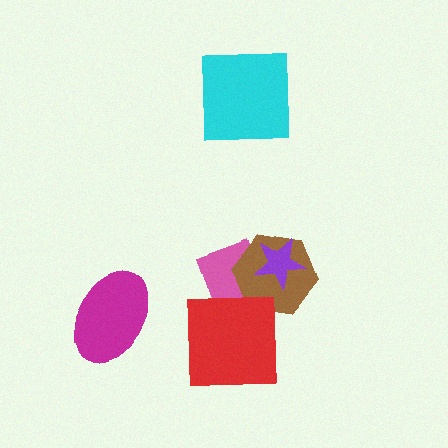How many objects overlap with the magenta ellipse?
0 objects overlap with the magenta ellipse.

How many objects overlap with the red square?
1 object overlaps with the red square.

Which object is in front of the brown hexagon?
The purple star is in front of the brown hexagon.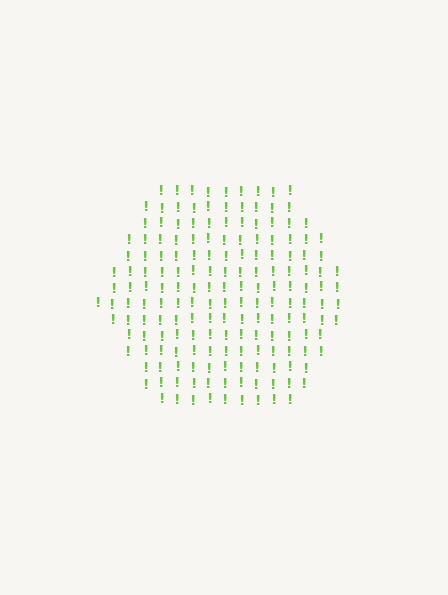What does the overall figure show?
The overall figure shows a hexagon.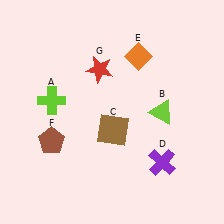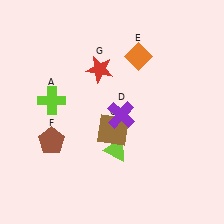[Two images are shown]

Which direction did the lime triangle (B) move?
The lime triangle (B) moved left.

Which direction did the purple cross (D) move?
The purple cross (D) moved up.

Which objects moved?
The objects that moved are: the lime triangle (B), the purple cross (D).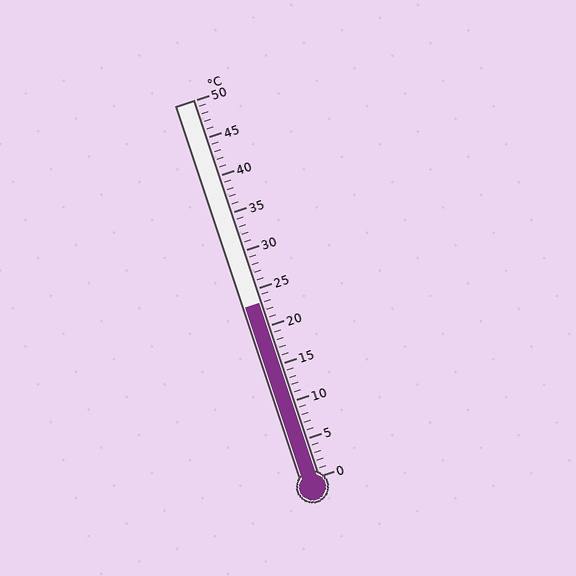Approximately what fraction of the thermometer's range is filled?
The thermometer is filled to approximately 45% of its range.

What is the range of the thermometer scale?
The thermometer scale ranges from 0°C to 50°C.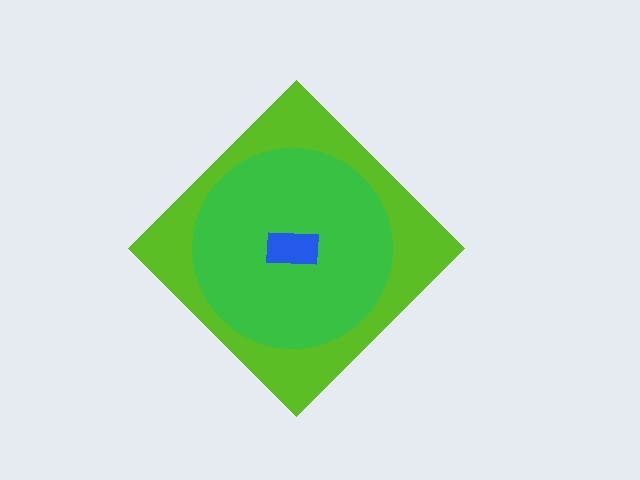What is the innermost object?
The blue rectangle.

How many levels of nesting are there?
3.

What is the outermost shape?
The lime diamond.